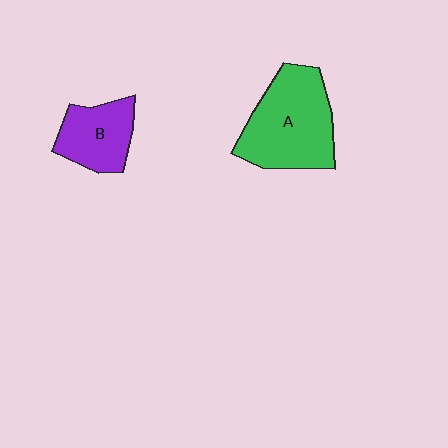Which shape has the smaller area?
Shape B (purple).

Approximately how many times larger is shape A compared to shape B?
Approximately 1.7 times.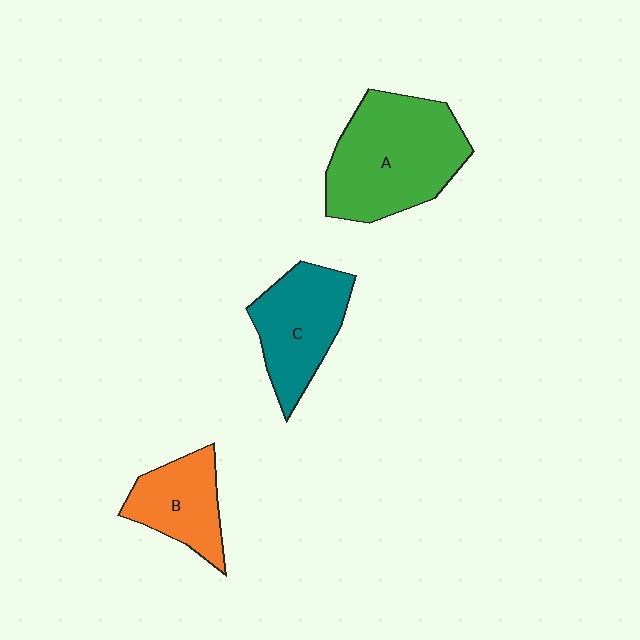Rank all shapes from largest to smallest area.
From largest to smallest: A (green), C (teal), B (orange).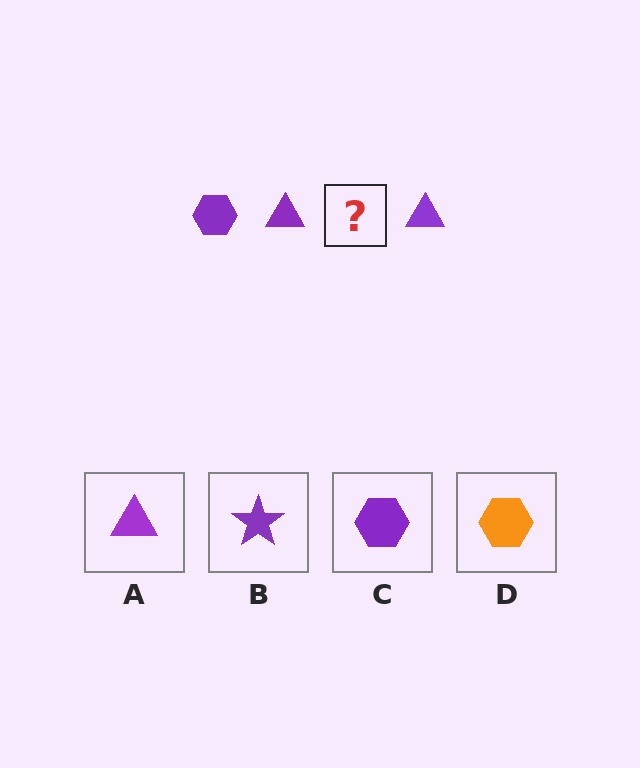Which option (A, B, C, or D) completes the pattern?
C.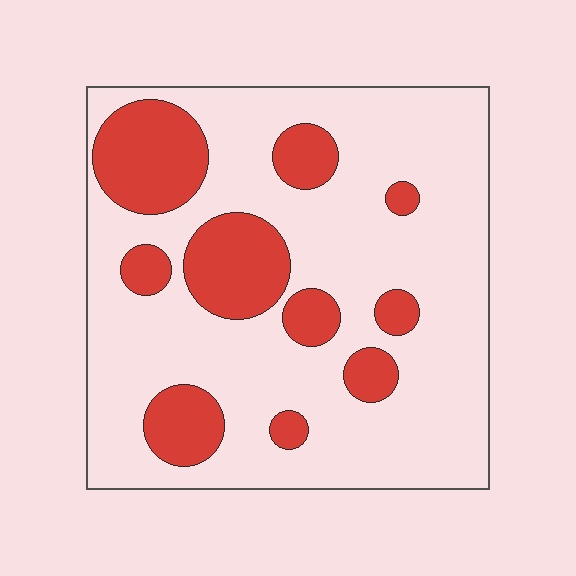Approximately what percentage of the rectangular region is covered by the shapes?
Approximately 25%.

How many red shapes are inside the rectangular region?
10.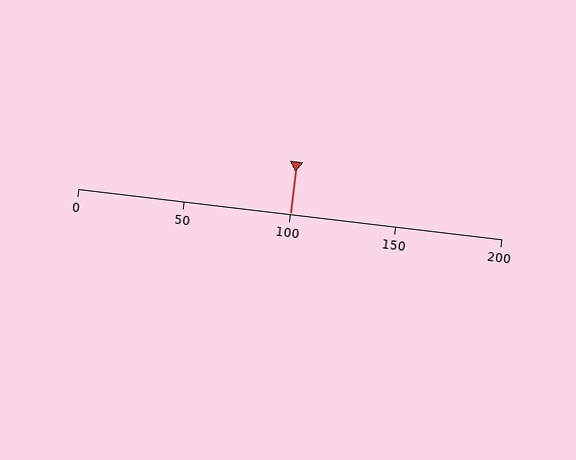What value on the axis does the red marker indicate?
The marker indicates approximately 100.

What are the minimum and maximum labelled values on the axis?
The axis runs from 0 to 200.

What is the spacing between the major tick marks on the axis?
The major ticks are spaced 50 apart.